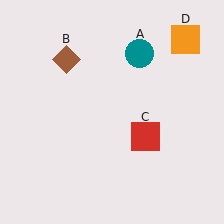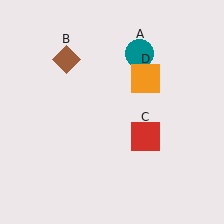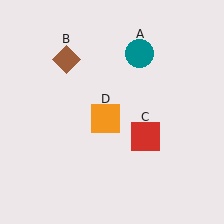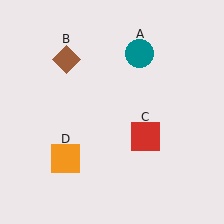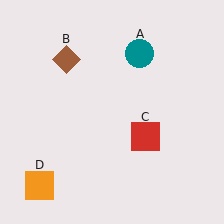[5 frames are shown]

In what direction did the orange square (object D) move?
The orange square (object D) moved down and to the left.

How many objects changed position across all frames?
1 object changed position: orange square (object D).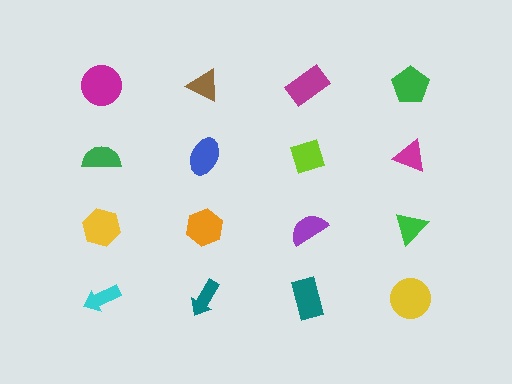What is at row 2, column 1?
A green semicircle.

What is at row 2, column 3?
A lime diamond.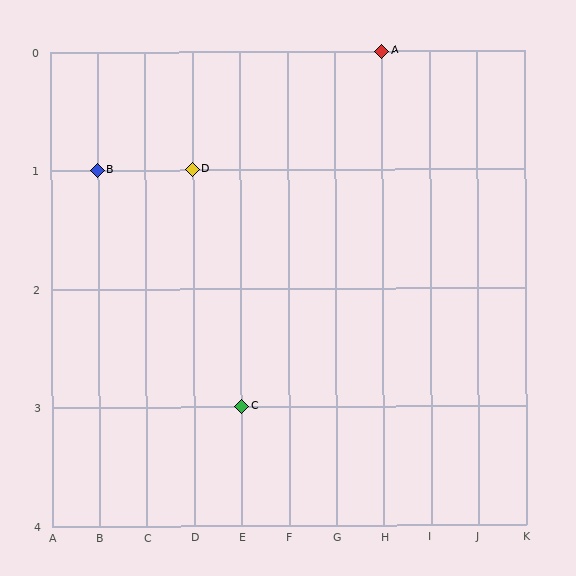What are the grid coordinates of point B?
Point B is at grid coordinates (B, 1).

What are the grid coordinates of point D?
Point D is at grid coordinates (D, 1).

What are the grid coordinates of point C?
Point C is at grid coordinates (E, 3).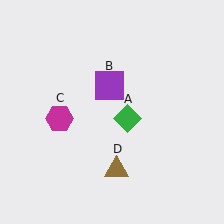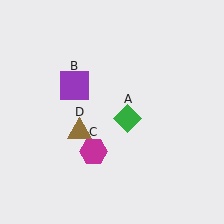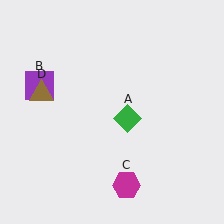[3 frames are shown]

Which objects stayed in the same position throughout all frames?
Green diamond (object A) remained stationary.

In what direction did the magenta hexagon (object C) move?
The magenta hexagon (object C) moved down and to the right.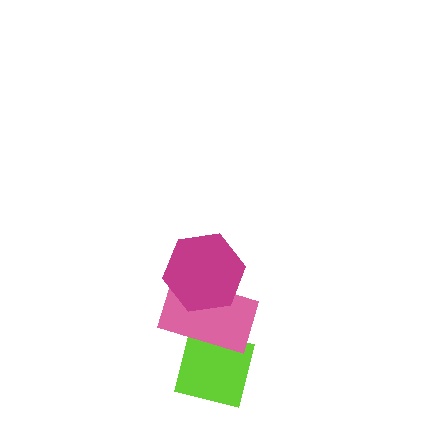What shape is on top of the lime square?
The pink rectangle is on top of the lime square.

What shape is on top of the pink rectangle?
The magenta hexagon is on top of the pink rectangle.